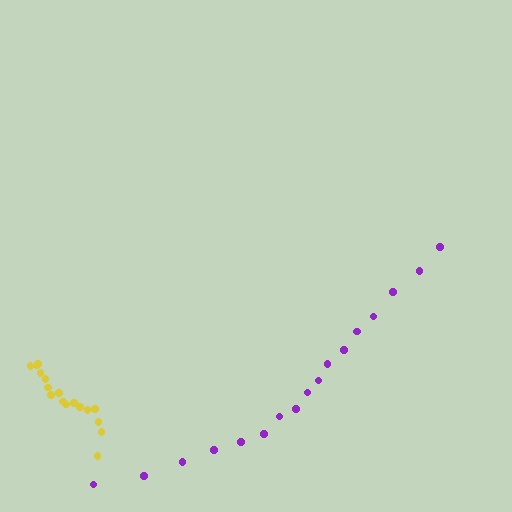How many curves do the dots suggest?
There are 2 distinct paths.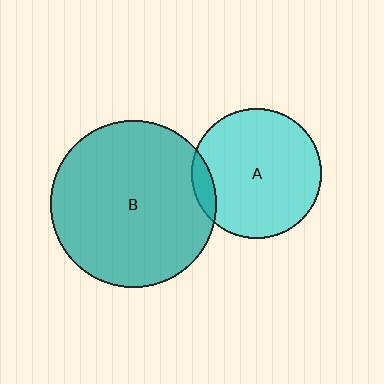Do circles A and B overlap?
Yes.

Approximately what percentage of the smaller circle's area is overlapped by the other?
Approximately 10%.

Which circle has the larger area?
Circle B (teal).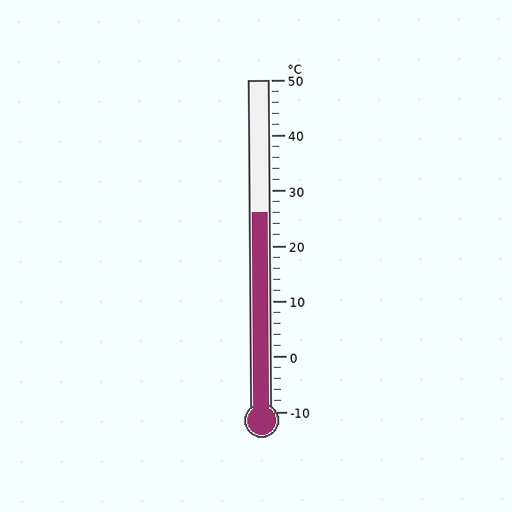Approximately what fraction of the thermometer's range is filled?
The thermometer is filled to approximately 60% of its range.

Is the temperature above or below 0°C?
The temperature is above 0°C.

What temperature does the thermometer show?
The thermometer shows approximately 26°C.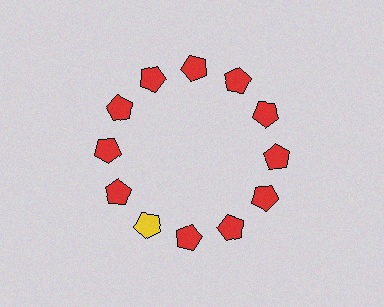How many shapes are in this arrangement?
There are 12 shapes arranged in a ring pattern.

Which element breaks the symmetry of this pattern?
The yellow pentagon at roughly the 7 o'clock position breaks the symmetry. All other shapes are red pentagons.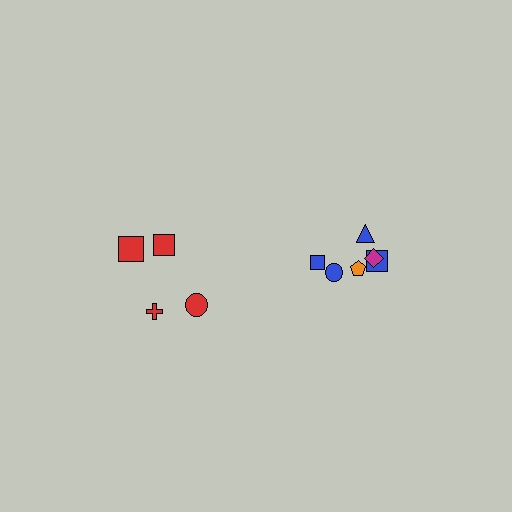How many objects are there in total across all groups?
There are 10 objects.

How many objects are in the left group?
There are 4 objects.